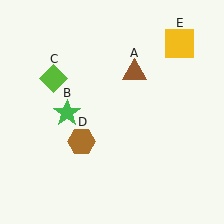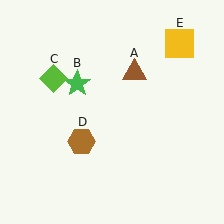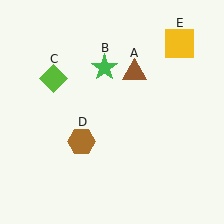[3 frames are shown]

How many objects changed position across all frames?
1 object changed position: green star (object B).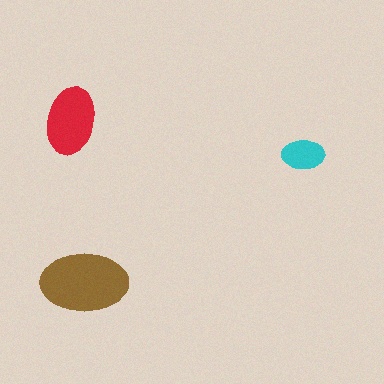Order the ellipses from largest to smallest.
the brown one, the red one, the cyan one.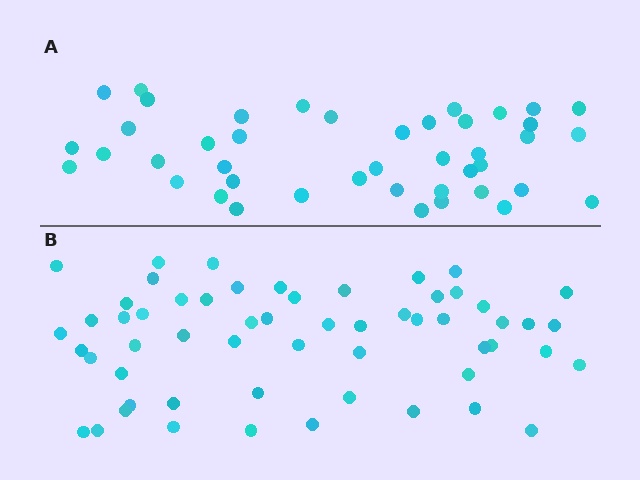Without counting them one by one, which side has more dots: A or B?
Region B (the bottom region) has more dots.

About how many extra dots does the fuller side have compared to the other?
Region B has approximately 15 more dots than region A.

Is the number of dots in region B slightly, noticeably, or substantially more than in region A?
Region B has noticeably more, but not dramatically so. The ratio is roughly 1.3 to 1.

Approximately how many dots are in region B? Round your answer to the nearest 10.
About 60 dots. (The exact count is 57, which rounds to 60.)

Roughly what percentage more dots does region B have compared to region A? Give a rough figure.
About 35% more.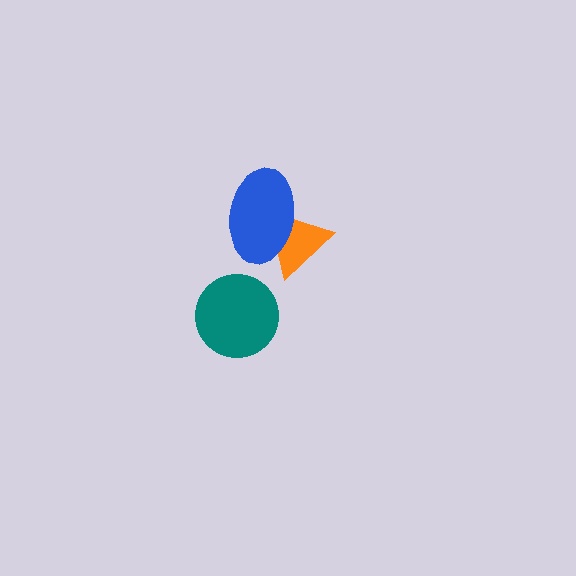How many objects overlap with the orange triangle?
1 object overlaps with the orange triangle.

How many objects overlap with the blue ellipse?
1 object overlaps with the blue ellipse.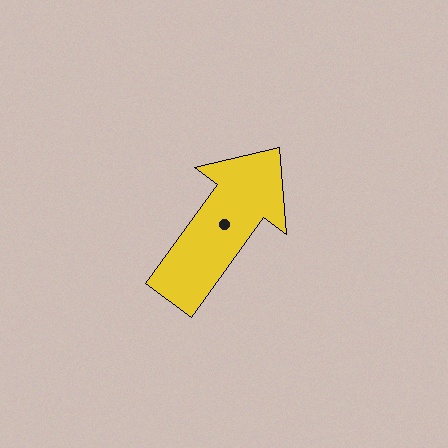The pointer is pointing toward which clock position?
Roughly 1 o'clock.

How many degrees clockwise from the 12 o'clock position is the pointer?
Approximately 36 degrees.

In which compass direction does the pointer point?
Northeast.